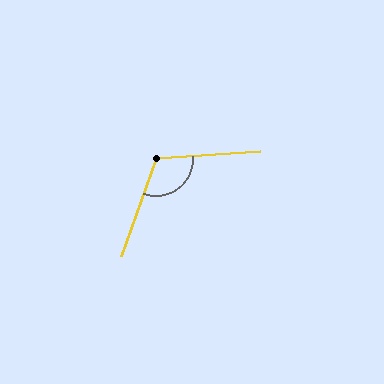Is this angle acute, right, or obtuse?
It is obtuse.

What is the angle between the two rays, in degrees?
Approximately 114 degrees.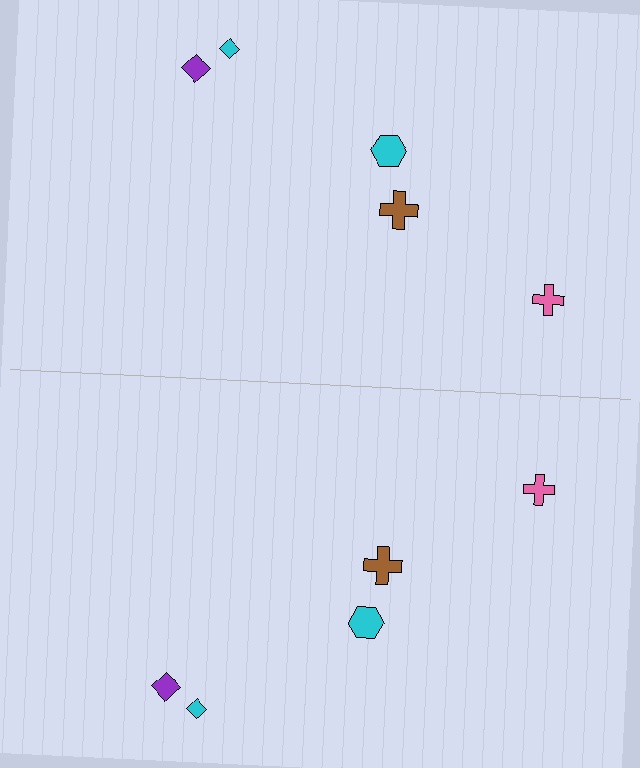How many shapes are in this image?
There are 10 shapes in this image.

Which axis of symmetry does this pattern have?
The pattern has a horizontal axis of symmetry running through the center of the image.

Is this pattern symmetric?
Yes, this pattern has bilateral (reflection) symmetry.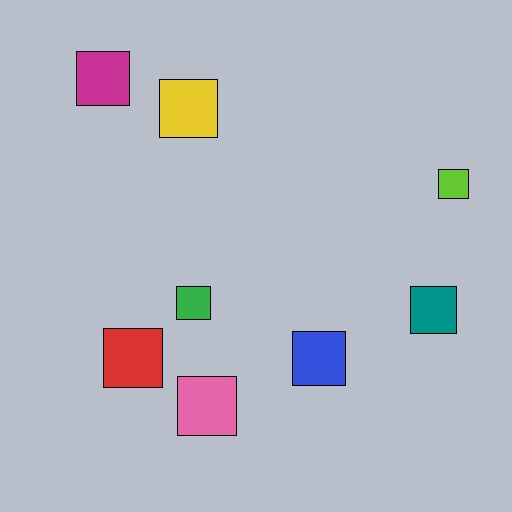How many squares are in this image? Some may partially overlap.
There are 8 squares.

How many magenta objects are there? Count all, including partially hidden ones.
There is 1 magenta object.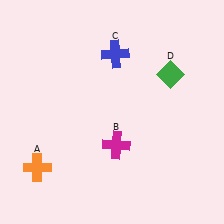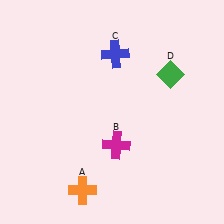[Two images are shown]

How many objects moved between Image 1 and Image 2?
1 object moved between the two images.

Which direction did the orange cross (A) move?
The orange cross (A) moved right.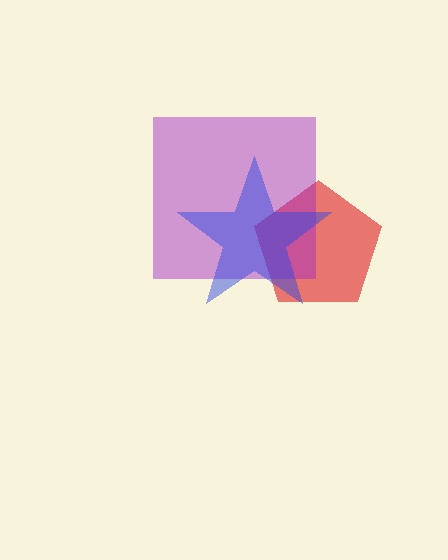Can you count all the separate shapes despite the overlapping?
Yes, there are 3 separate shapes.